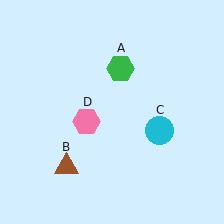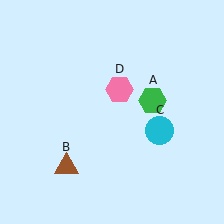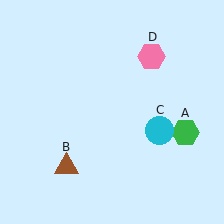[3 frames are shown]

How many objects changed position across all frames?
2 objects changed position: green hexagon (object A), pink hexagon (object D).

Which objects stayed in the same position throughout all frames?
Brown triangle (object B) and cyan circle (object C) remained stationary.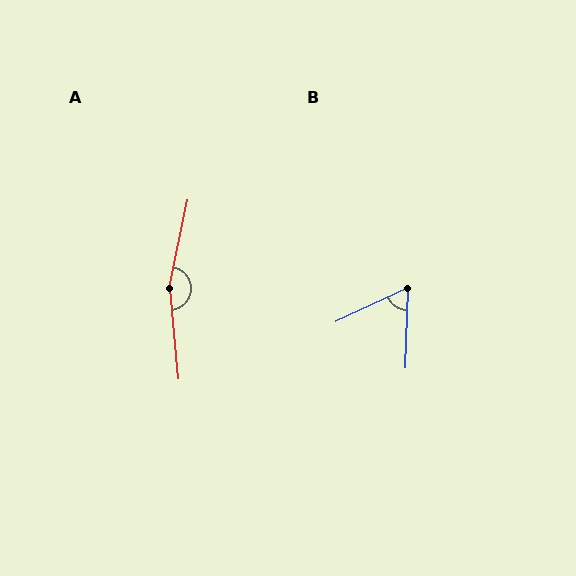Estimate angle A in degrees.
Approximately 163 degrees.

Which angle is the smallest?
B, at approximately 63 degrees.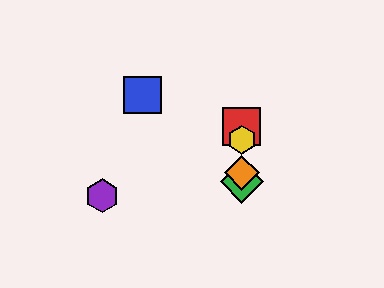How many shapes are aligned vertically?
4 shapes (the red square, the green diamond, the yellow hexagon, the orange diamond) are aligned vertically.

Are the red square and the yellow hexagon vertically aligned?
Yes, both are at x≈242.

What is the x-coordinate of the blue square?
The blue square is at x≈142.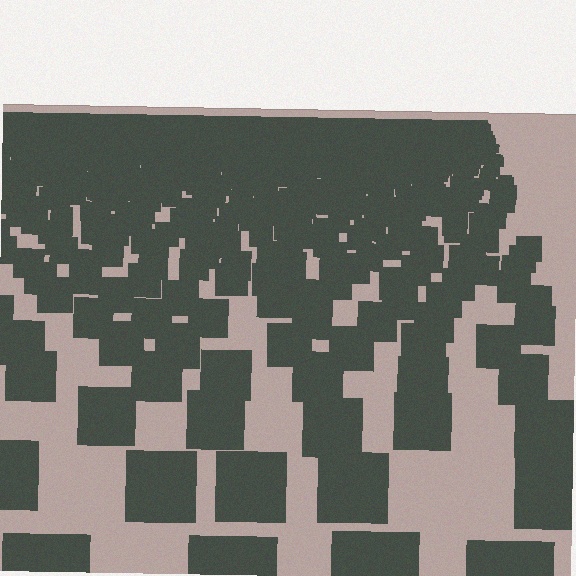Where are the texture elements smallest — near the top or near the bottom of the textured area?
Near the top.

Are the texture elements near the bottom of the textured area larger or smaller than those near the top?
Larger. Near the bottom, elements are closer to the viewer and appear at a bigger on-screen size.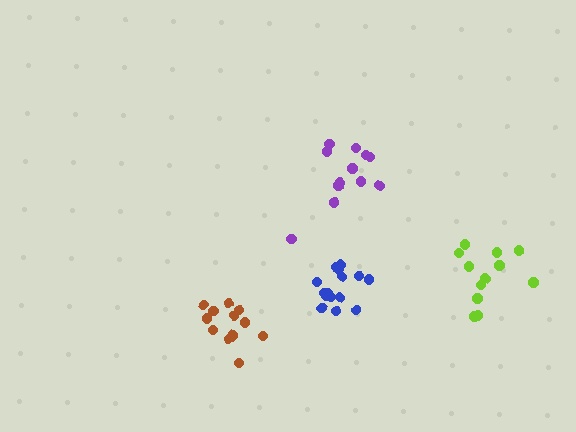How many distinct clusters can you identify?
There are 4 distinct clusters.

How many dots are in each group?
Group 1: 15 dots, Group 2: 12 dots, Group 3: 12 dots, Group 4: 12 dots (51 total).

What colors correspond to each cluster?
The clusters are colored: blue, purple, brown, lime.